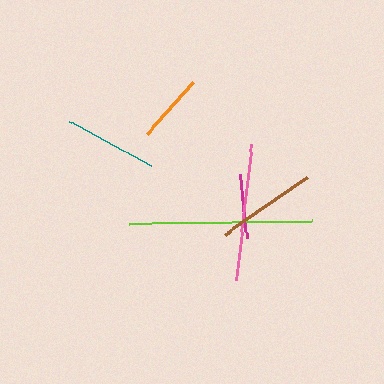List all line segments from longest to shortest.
From longest to shortest: lime, pink, brown, teal, orange, magenta.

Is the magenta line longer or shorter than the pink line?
The pink line is longer than the magenta line.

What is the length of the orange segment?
The orange segment is approximately 69 pixels long.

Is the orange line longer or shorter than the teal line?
The teal line is longer than the orange line.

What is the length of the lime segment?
The lime segment is approximately 183 pixels long.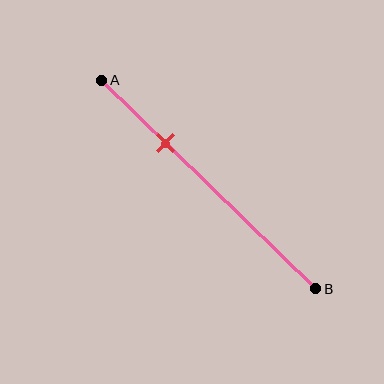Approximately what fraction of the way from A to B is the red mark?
The red mark is approximately 30% of the way from A to B.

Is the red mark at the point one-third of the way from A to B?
No, the mark is at about 30% from A, not at the 33% one-third point.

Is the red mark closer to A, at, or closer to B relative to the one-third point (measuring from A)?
The red mark is closer to point A than the one-third point of segment AB.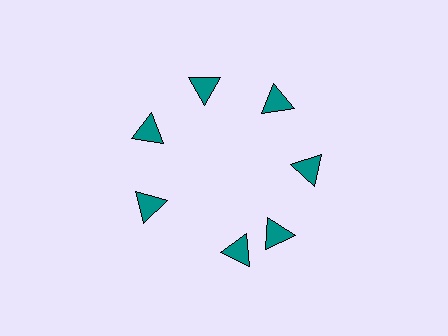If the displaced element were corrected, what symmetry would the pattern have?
It would have 7-fold rotational symmetry — the pattern would map onto itself every 51 degrees.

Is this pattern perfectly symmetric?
No. The 7 teal triangles are arranged in a ring, but one element near the 6 o'clock position is rotated out of alignment along the ring, breaking the 7-fold rotational symmetry.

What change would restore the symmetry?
The symmetry would be restored by rotating it back into even spacing with its neighbors so that all 7 triangles sit at equal angles and equal distance from the center.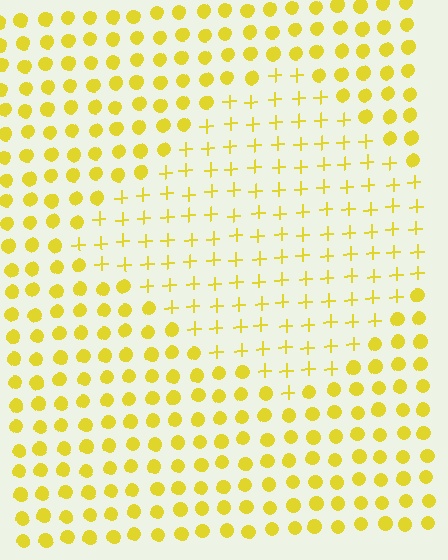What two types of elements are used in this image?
The image uses plus signs inside the diamond region and circles outside it.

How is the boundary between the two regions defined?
The boundary is defined by a change in element shape: plus signs inside vs. circles outside. All elements share the same color and spacing.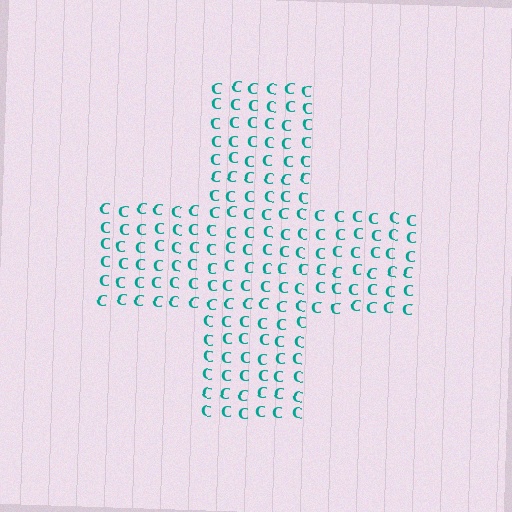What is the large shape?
The large shape is a cross.